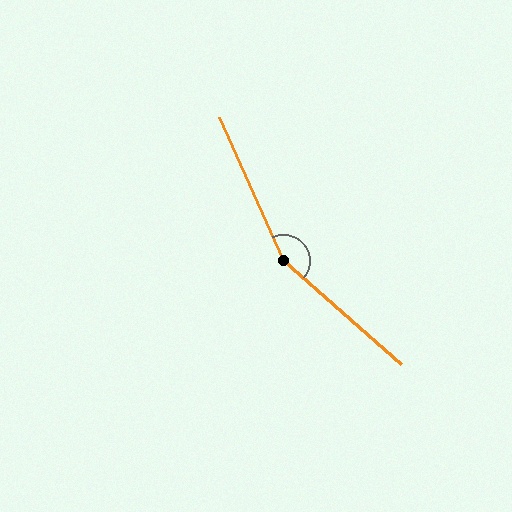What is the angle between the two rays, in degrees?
Approximately 155 degrees.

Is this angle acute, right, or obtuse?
It is obtuse.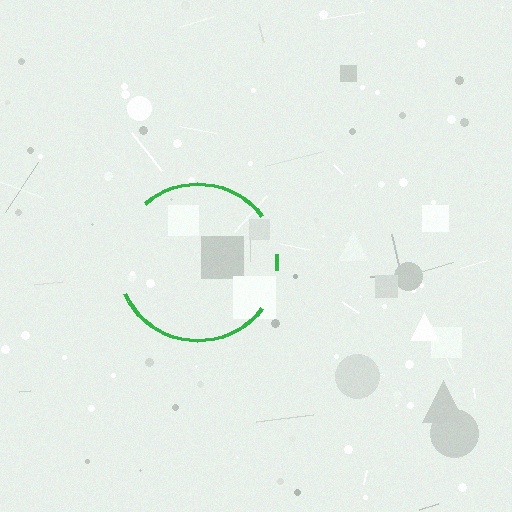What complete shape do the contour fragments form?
The contour fragments form a circle.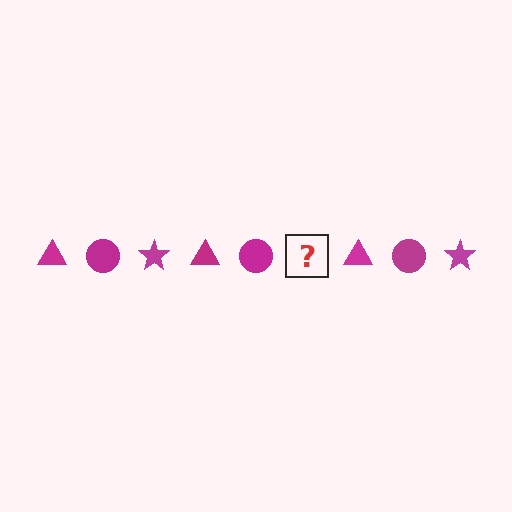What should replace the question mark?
The question mark should be replaced with a magenta star.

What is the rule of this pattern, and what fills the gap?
The rule is that the pattern cycles through triangle, circle, star shapes in magenta. The gap should be filled with a magenta star.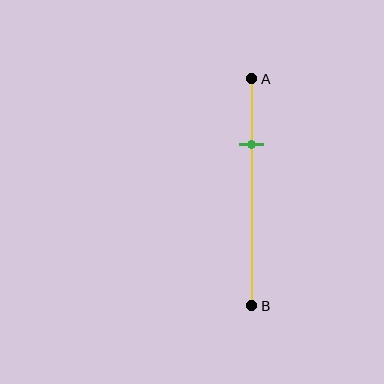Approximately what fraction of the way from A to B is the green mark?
The green mark is approximately 30% of the way from A to B.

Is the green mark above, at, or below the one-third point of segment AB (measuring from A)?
The green mark is above the one-third point of segment AB.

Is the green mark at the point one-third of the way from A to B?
No, the mark is at about 30% from A, not at the 33% one-third point.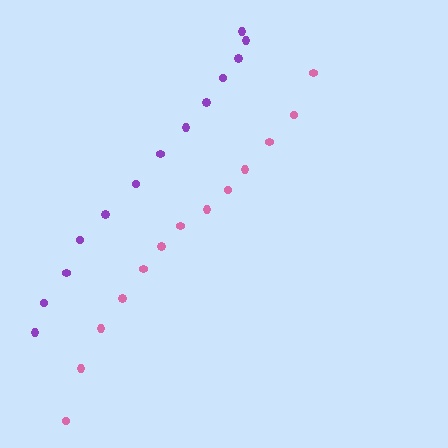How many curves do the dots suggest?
There are 2 distinct paths.